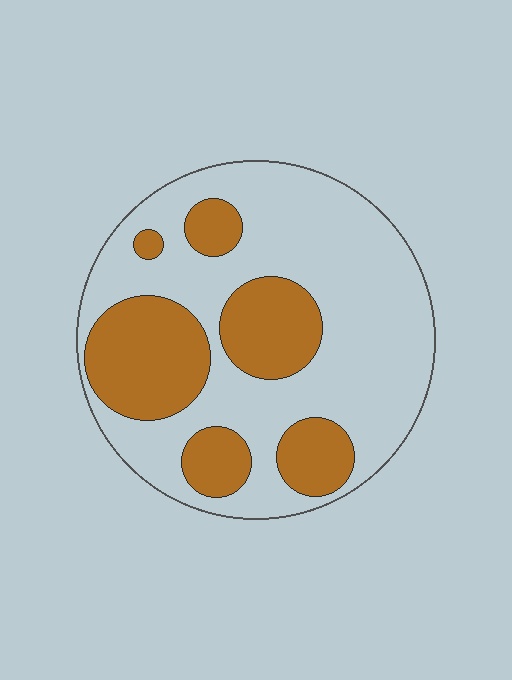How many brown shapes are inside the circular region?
6.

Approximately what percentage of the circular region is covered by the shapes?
Approximately 35%.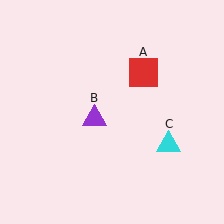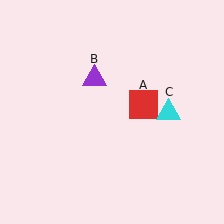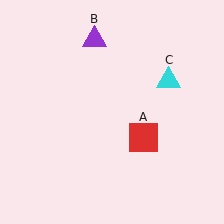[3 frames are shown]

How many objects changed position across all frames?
3 objects changed position: red square (object A), purple triangle (object B), cyan triangle (object C).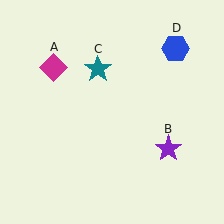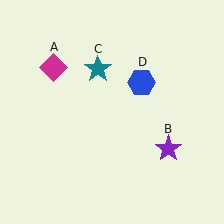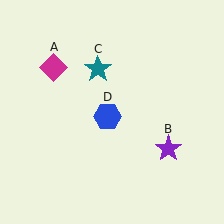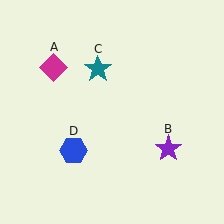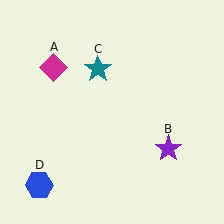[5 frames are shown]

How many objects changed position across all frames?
1 object changed position: blue hexagon (object D).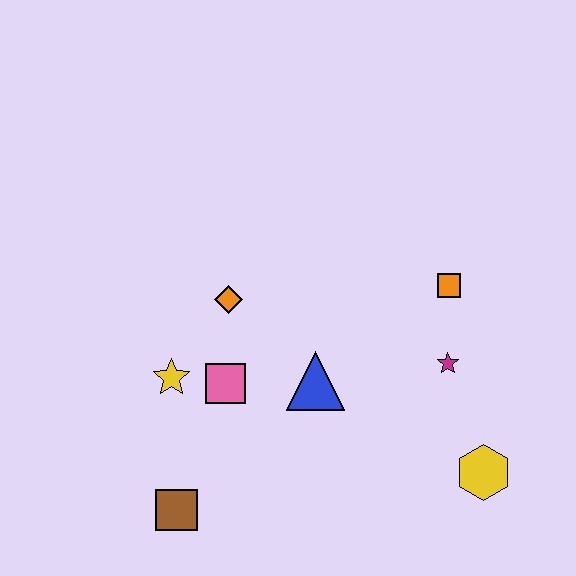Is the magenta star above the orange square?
No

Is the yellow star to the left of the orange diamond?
Yes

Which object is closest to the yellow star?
The pink square is closest to the yellow star.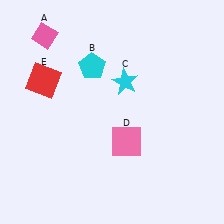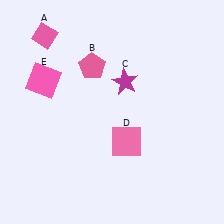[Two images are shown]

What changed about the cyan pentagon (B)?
In Image 1, B is cyan. In Image 2, it changed to pink.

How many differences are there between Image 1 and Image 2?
There are 3 differences between the two images.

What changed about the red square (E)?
In Image 1, E is red. In Image 2, it changed to pink.